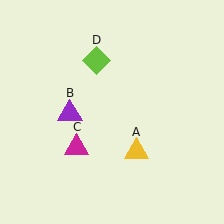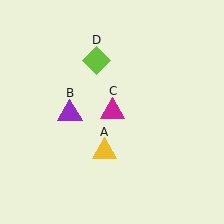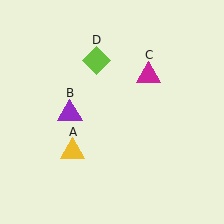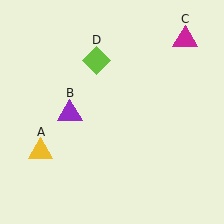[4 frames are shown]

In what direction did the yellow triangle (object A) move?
The yellow triangle (object A) moved left.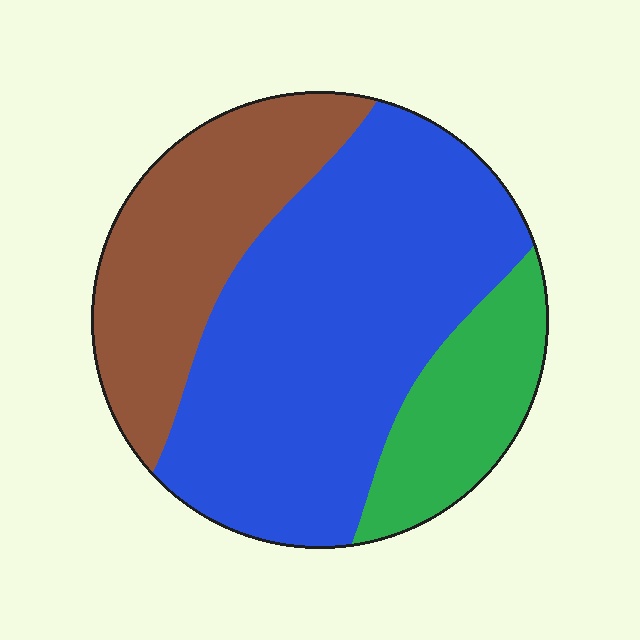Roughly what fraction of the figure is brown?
Brown covers about 25% of the figure.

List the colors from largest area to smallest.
From largest to smallest: blue, brown, green.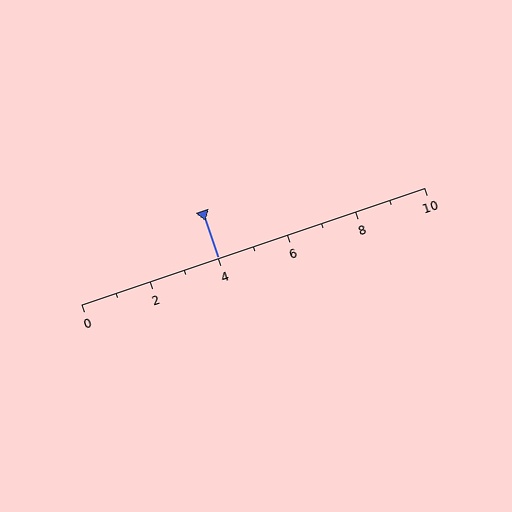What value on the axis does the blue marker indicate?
The marker indicates approximately 4.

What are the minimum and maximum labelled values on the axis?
The axis runs from 0 to 10.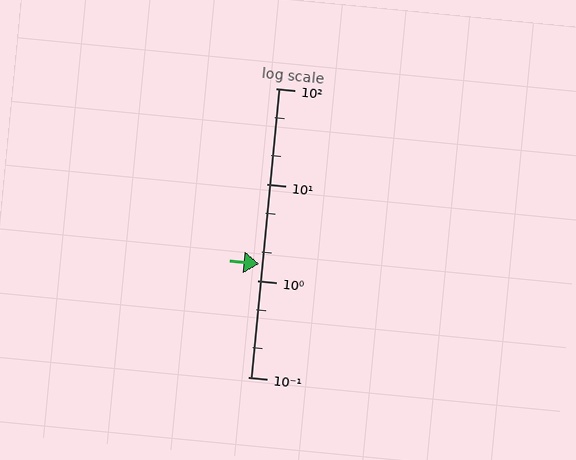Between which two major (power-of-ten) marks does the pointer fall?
The pointer is between 1 and 10.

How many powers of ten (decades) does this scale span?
The scale spans 3 decades, from 0.1 to 100.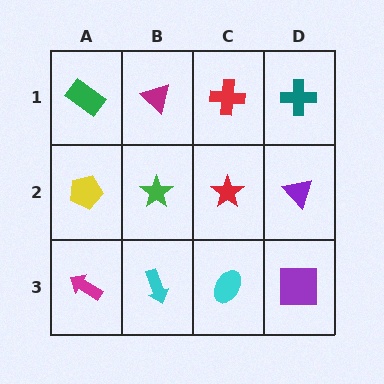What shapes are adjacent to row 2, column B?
A magenta triangle (row 1, column B), a cyan arrow (row 3, column B), a yellow pentagon (row 2, column A), a red star (row 2, column C).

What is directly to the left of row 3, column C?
A cyan arrow.